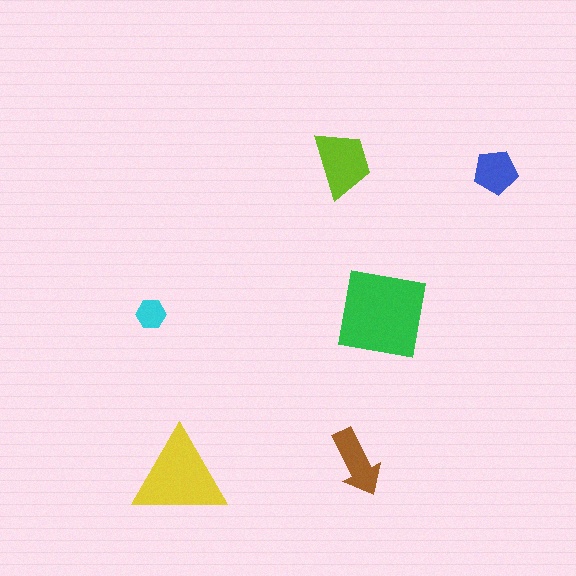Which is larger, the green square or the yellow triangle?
The green square.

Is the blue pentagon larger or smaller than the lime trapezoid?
Smaller.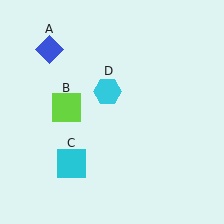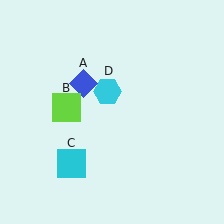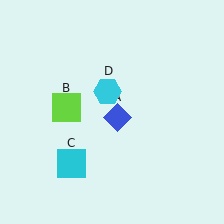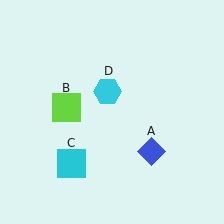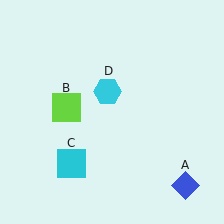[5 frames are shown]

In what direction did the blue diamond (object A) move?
The blue diamond (object A) moved down and to the right.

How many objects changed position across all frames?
1 object changed position: blue diamond (object A).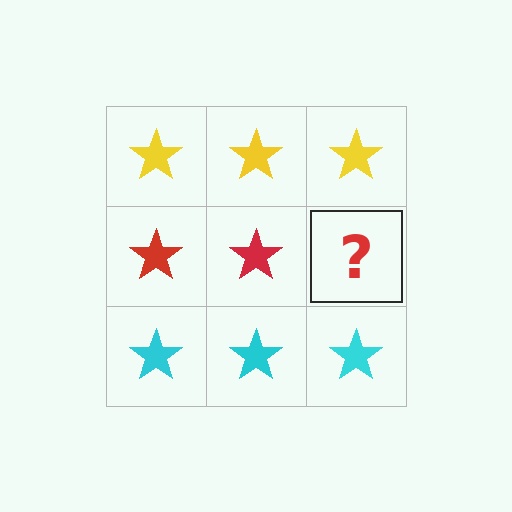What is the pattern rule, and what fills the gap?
The rule is that each row has a consistent color. The gap should be filled with a red star.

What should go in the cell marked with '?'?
The missing cell should contain a red star.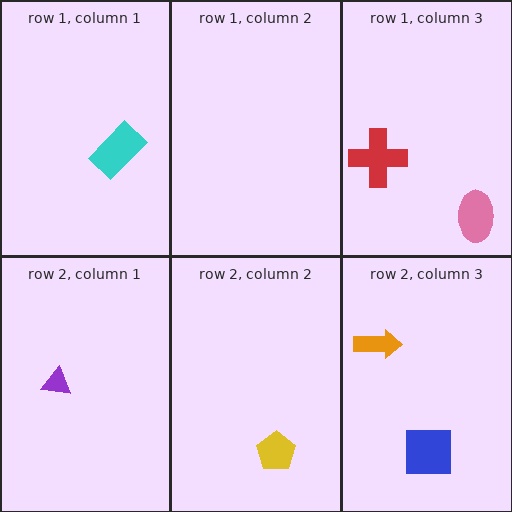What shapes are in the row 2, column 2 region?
The yellow pentagon.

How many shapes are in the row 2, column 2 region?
1.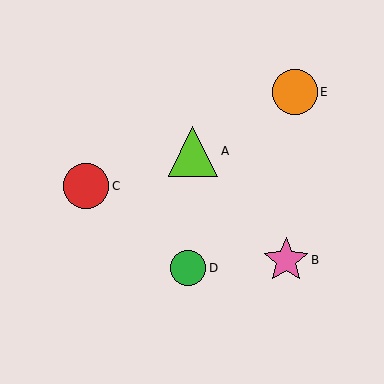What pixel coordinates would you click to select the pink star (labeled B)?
Click at (286, 260) to select the pink star B.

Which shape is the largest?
The lime triangle (labeled A) is the largest.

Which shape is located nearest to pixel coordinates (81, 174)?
The red circle (labeled C) at (86, 186) is nearest to that location.